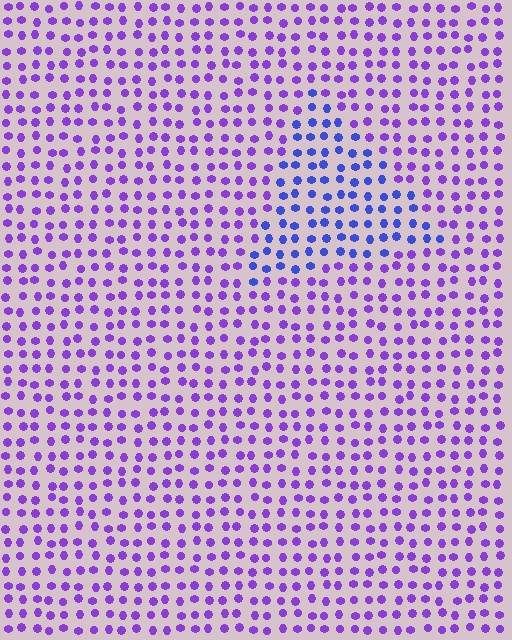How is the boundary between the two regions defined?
The boundary is defined purely by a slight shift in hue (about 37 degrees). Spacing, size, and orientation are identical on both sides.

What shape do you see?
I see a triangle.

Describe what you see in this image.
The image is filled with small purple elements in a uniform arrangement. A triangle-shaped region is visible where the elements are tinted to a slightly different hue, forming a subtle color boundary.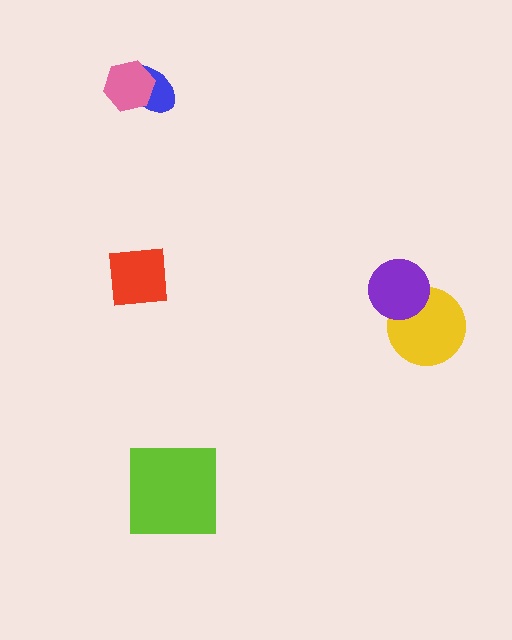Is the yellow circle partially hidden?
Yes, it is partially covered by another shape.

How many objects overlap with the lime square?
0 objects overlap with the lime square.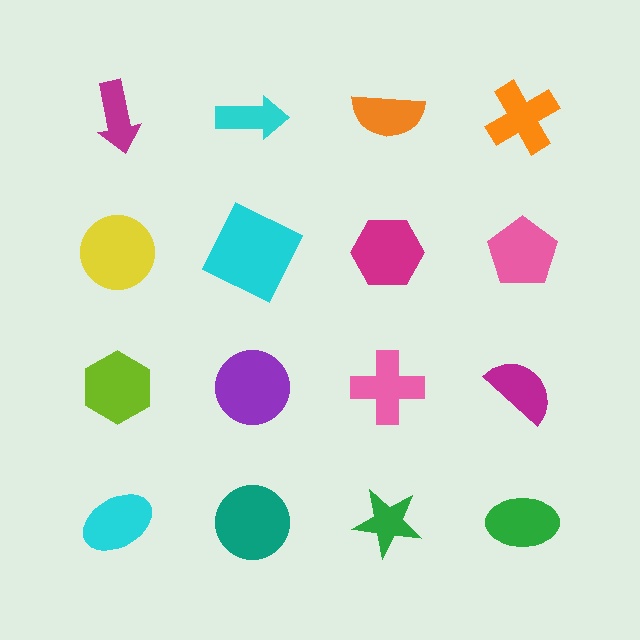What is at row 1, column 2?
A cyan arrow.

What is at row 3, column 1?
A lime hexagon.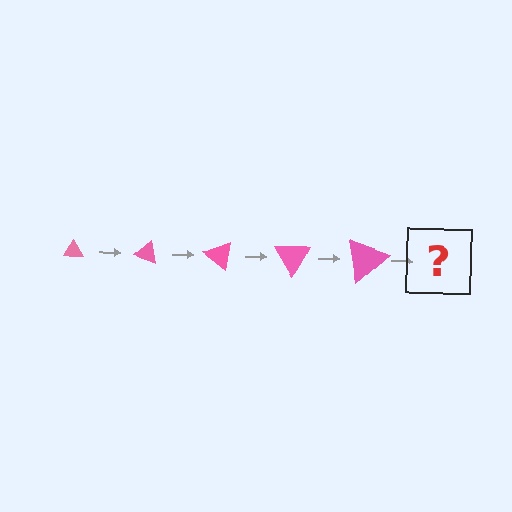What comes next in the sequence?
The next element should be a triangle, larger than the previous one and rotated 100 degrees from the start.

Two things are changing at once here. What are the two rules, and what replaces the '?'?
The two rules are that the triangle grows larger each step and it rotates 20 degrees each step. The '?' should be a triangle, larger than the previous one and rotated 100 degrees from the start.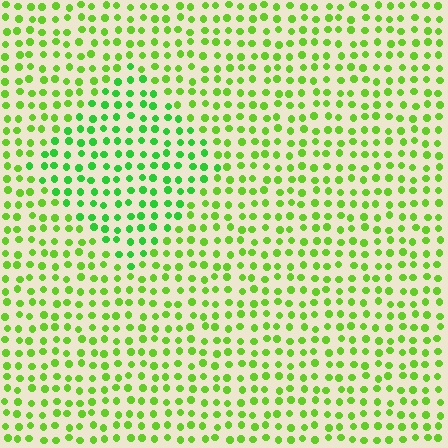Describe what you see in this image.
The image is filled with small lime elements in a uniform arrangement. A diamond-shaped region is visible where the elements are tinted to a slightly different hue, forming a subtle color boundary.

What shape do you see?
I see a diamond.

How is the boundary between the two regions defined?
The boundary is defined purely by a slight shift in hue (about 26 degrees). Spacing, size, and orientation are identical on both sides.